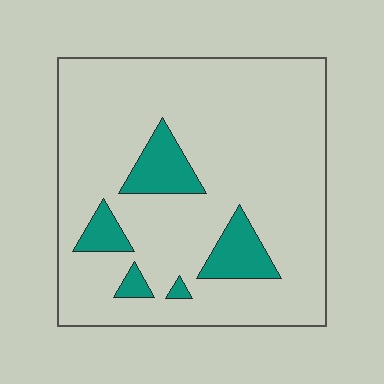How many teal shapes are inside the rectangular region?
5.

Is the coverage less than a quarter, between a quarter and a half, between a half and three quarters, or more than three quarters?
Less than a quarter.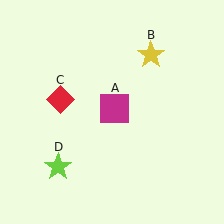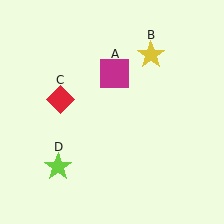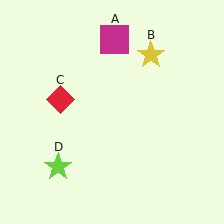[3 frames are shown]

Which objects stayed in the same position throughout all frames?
Yellow star (object B) and red diamond (object C) and lime star (object D) remained stationary.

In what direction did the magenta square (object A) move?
The magenta square (object A) moved up.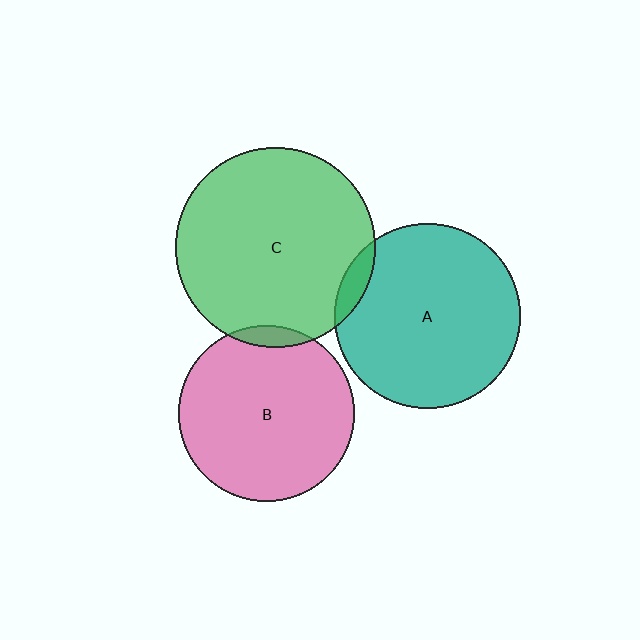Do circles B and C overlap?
Yes.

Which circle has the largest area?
Circle C (green).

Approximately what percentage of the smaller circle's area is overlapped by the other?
Approximately 5%.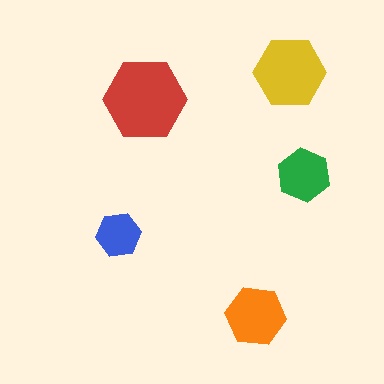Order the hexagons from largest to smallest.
the red one, the yellow one, the orange one, the green one, the blue one.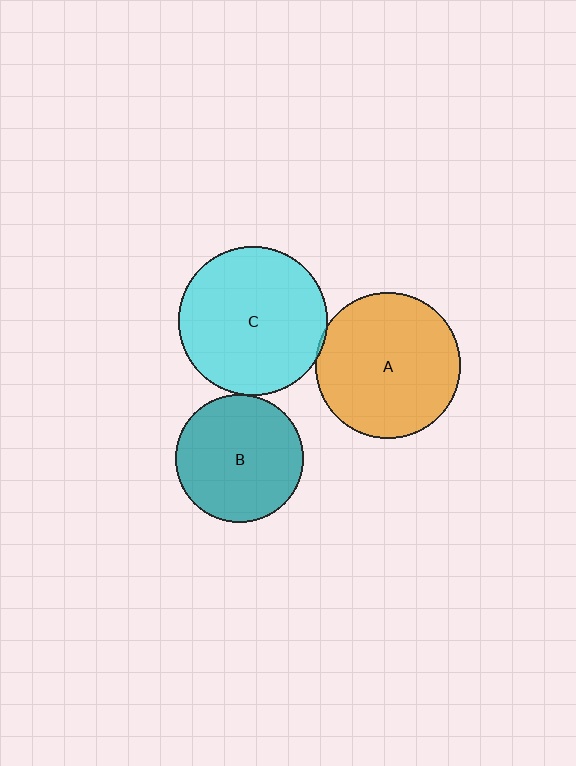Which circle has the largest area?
Circle C (cyan).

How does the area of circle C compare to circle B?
Approximately 1.3 times.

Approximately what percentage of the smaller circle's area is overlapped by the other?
Approximately 5%.